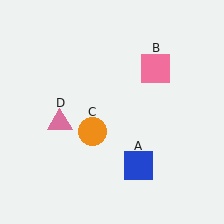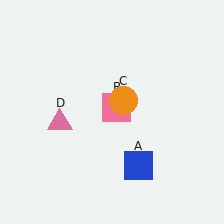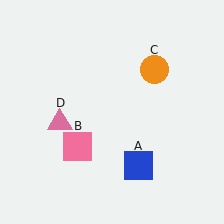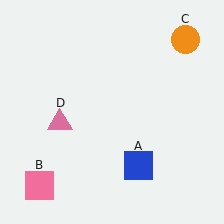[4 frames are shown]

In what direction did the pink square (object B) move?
The pink square (object B) moved down and to the left.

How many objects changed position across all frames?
2 objects changed position: pink square (object B), orange circle (object C).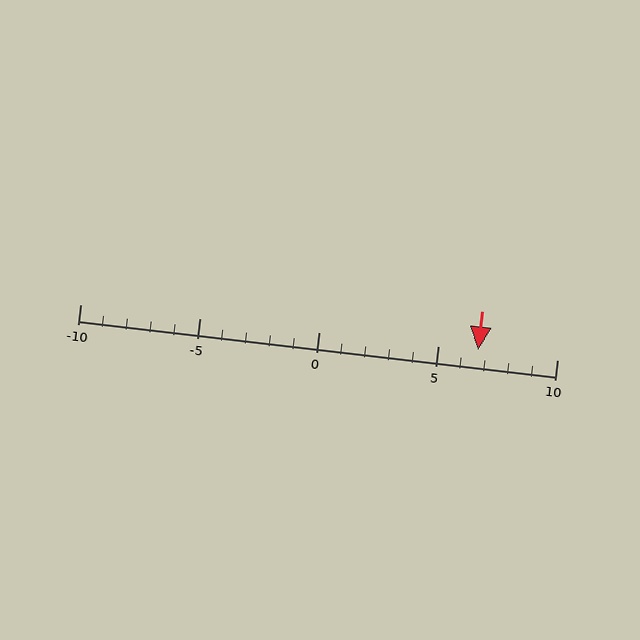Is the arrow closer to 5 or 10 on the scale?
The arrow is closer to 5.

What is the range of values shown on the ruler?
The ruler shows values from -10 to 10.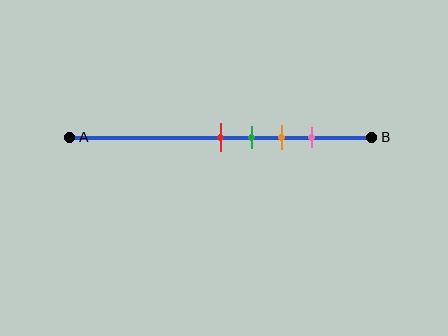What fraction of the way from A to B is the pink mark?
The pink mark is approximately 80% (0.8) of the way from A to B.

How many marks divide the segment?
There are 4 marks dividing the segment.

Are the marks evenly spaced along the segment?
Yes, the marks are approximately evenly spaced.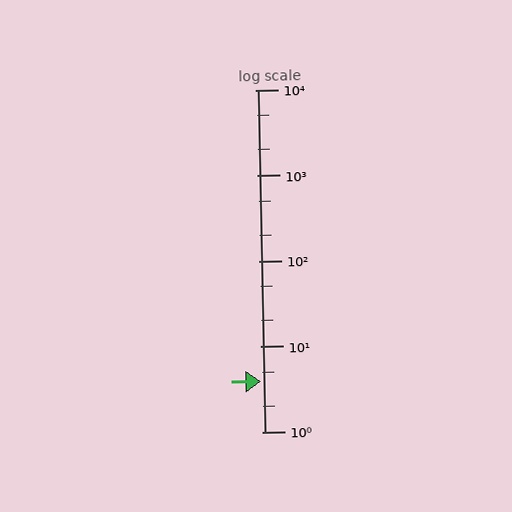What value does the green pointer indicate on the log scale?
The pointer indicates approximately 3.9.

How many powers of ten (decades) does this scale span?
The scale spans 4 decades, from 1 to 10000.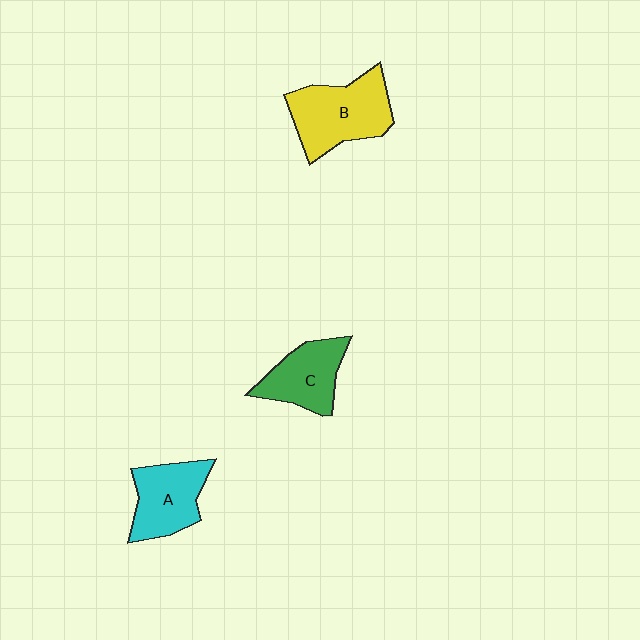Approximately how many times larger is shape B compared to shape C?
Approximately 1.4 times.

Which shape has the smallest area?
Shape C (green).